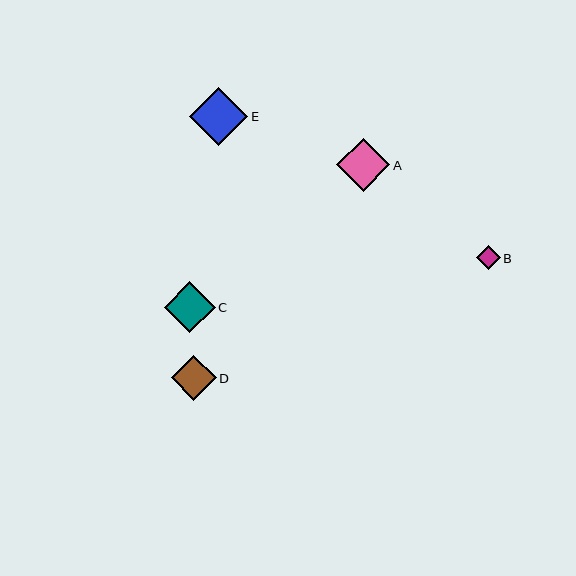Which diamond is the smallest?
Diamond B is the smallest with a size of approximately 24 pixels.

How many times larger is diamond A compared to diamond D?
Diamond A is approximately 1.2 times the size of diamond D.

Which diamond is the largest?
Diamond E is the largest with a size of approximately 58 pixels.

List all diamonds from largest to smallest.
From largest to smallest: E, A, C, D, B.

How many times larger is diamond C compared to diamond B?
Diamond C is approximately 2.1 times the size of diamond B.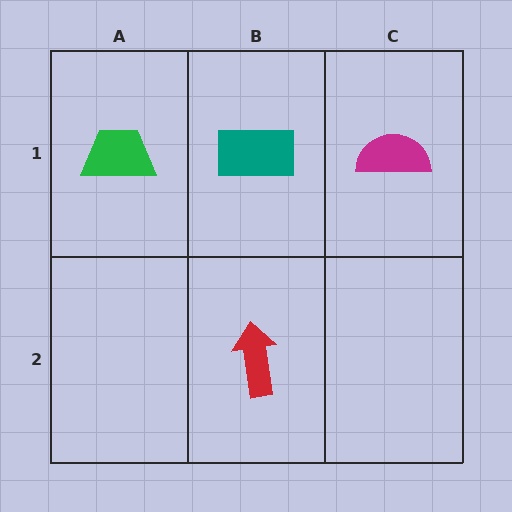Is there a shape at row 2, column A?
No, that cell is empty.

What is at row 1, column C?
A magenta semicircle.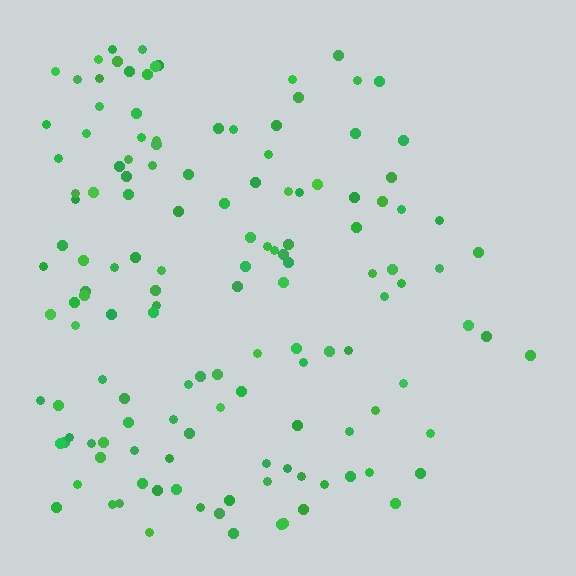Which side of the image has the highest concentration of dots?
The left.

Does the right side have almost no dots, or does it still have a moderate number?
Still a moderate number, just noticeably fewer than the left.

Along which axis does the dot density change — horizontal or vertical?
Horizontal.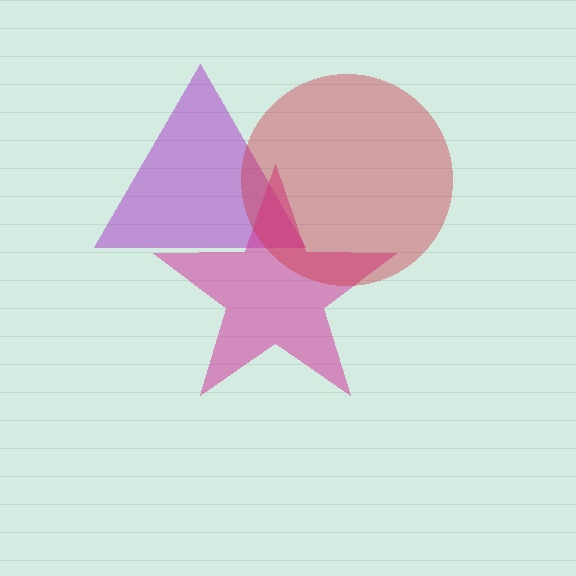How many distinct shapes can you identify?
There are 3 distinct shapes: a purple triangle, a magenta star, a red circle.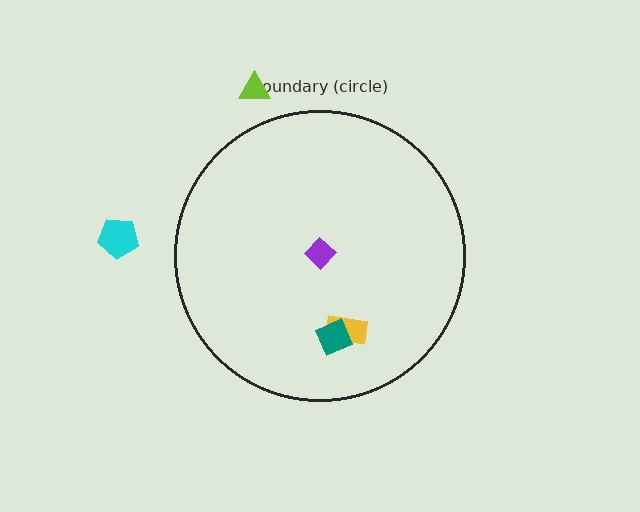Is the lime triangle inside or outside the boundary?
Outside.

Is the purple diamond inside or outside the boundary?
Inside.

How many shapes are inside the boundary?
3 inside, 2 outside.